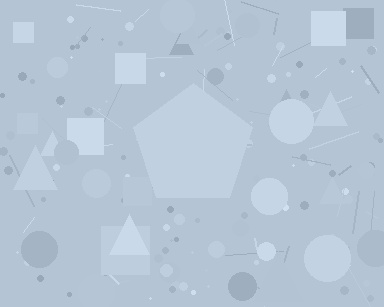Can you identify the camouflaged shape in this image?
The camouflaged shape is a pentagon.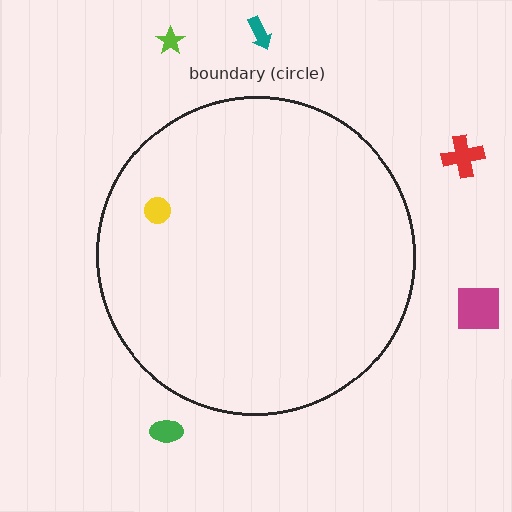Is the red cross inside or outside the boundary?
Outside.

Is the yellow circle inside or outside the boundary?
Inside.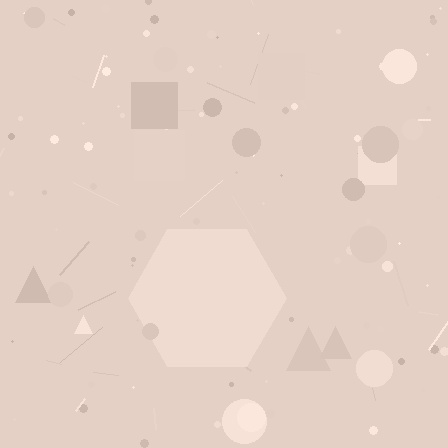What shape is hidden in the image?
A hexagon is hidden in the image.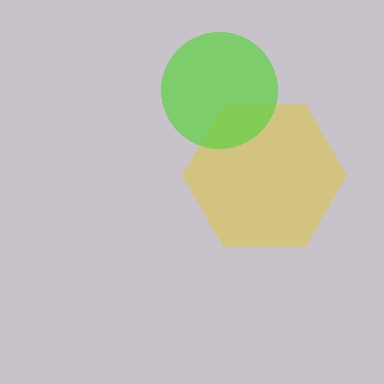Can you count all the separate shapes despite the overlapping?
Yes, there are 2 separate shapes.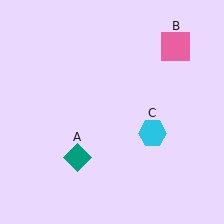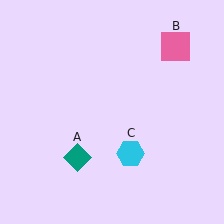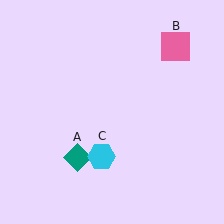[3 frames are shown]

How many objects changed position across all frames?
1 object changed position: cyan hexagon (object C).